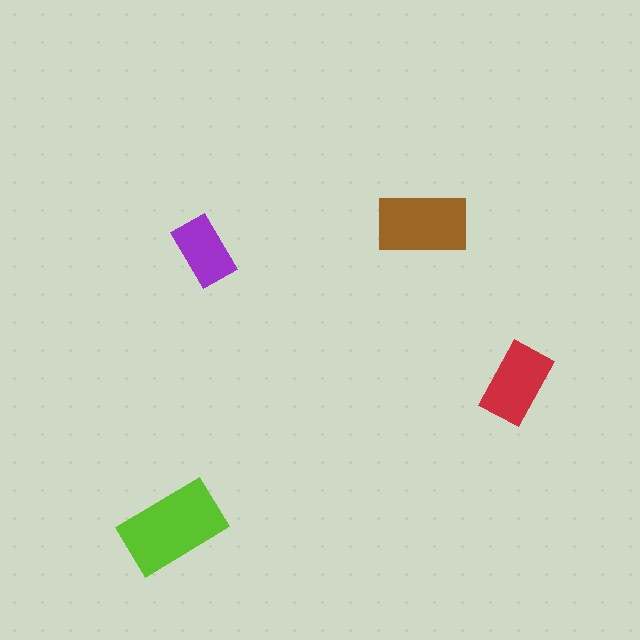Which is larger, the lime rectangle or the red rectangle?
The lime one.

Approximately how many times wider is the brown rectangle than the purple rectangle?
About 1.5 times wider.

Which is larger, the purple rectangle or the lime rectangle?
The lime one.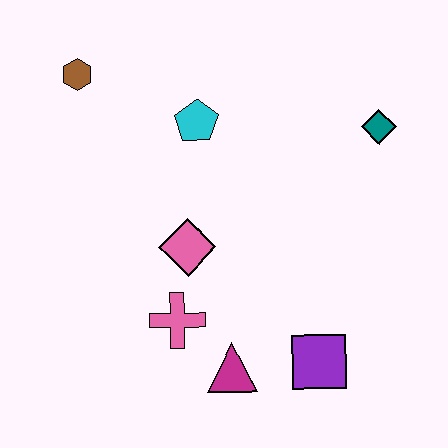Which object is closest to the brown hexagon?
The cyan pentagon is closest to the brown hexagon.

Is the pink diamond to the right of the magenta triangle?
No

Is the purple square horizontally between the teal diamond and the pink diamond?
Yes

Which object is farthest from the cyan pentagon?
The purple square is farthest from the cyan pentagon.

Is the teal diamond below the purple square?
No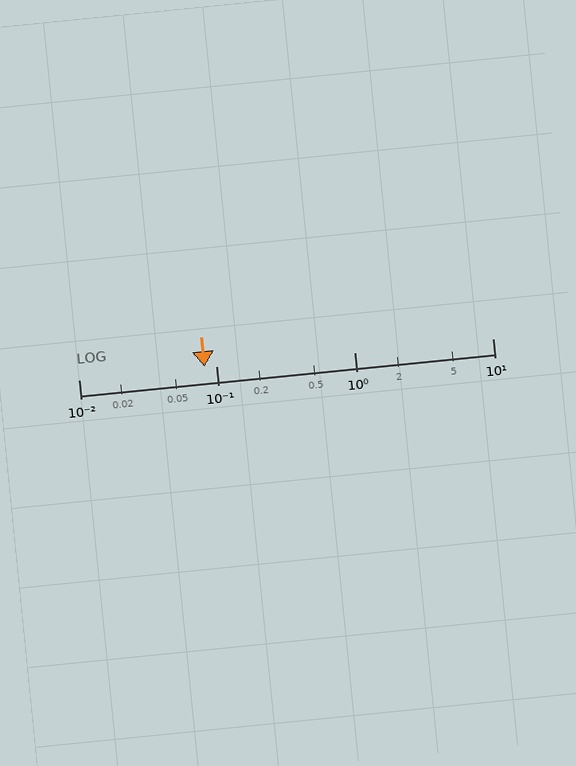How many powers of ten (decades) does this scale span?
The scale spans 3 decades, from 0.01 to 10.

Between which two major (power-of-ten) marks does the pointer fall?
The pointer is between 0.01 and 0.1.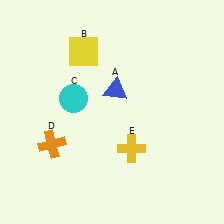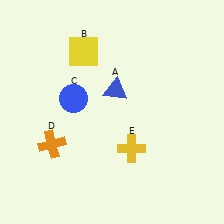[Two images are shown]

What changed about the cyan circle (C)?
In Image 1, C is cyan. In Image 2, it changed to blue.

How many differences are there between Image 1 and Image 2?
There is 1 difference between the two images.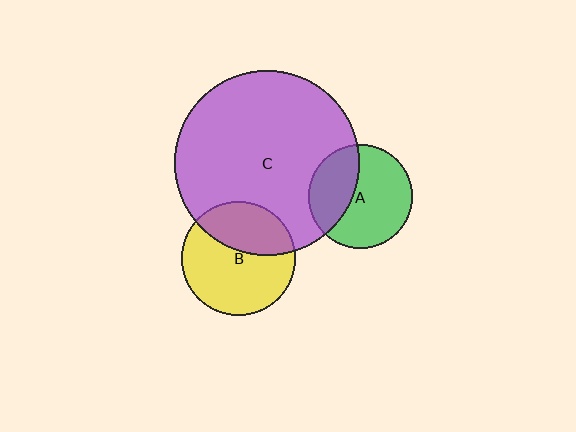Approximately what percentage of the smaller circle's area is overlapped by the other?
Approximately 35%.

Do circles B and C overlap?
Yes.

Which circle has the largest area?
Circle C (purple).